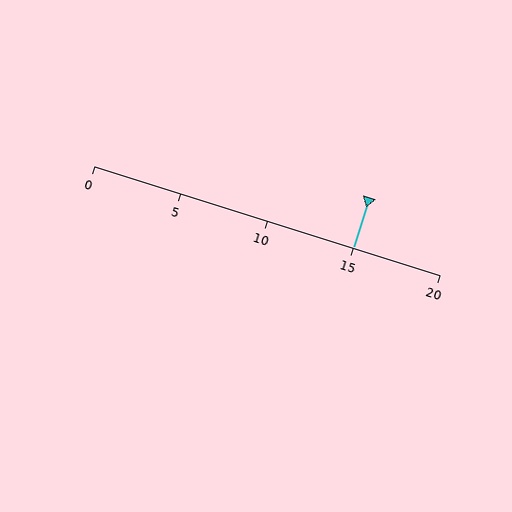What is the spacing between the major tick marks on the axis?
The major ticks are spaced 5 apart.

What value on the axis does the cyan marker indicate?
The marker indicates approximately 15.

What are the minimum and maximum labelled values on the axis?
The axis runs from 0 to 20.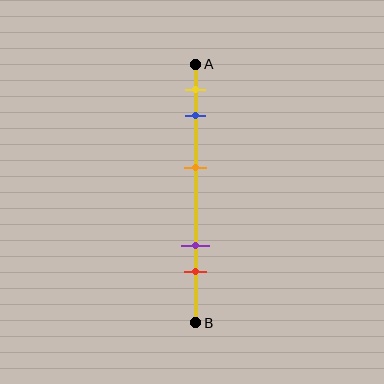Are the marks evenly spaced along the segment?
No, the marks are not evenly spaced.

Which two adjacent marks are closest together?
The yellow and blue marks are the closest adjacent pair.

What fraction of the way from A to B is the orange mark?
The orange mark is approximately 40% (0.4) of the way from A to B.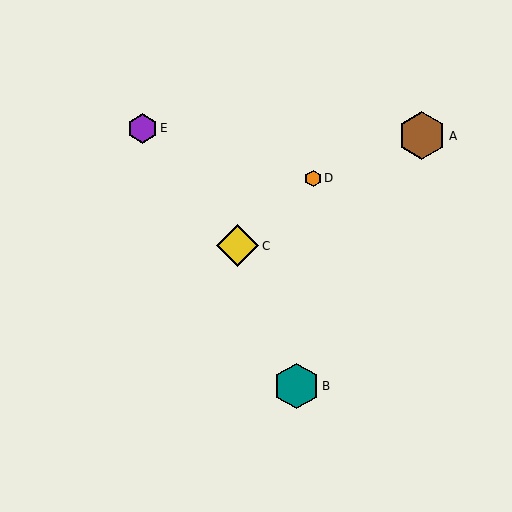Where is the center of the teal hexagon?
The center of the teal hexagon is at (296, 386).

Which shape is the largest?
The brown hexagon (labeled A) is the largest.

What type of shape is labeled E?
Shape E is a purple hexagon.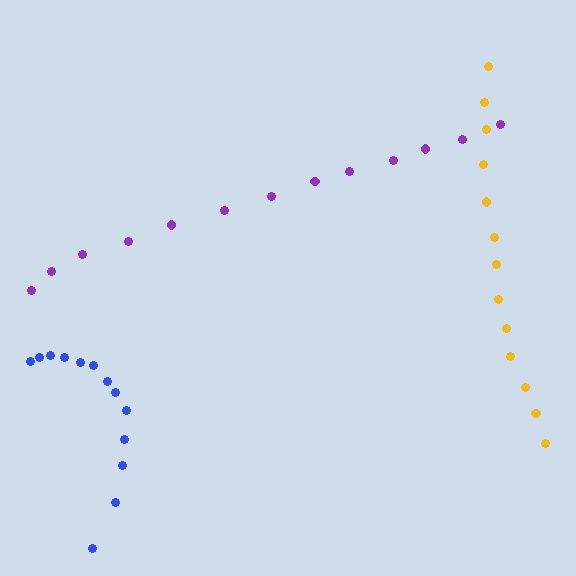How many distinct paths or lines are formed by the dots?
There are 3 distinct paths.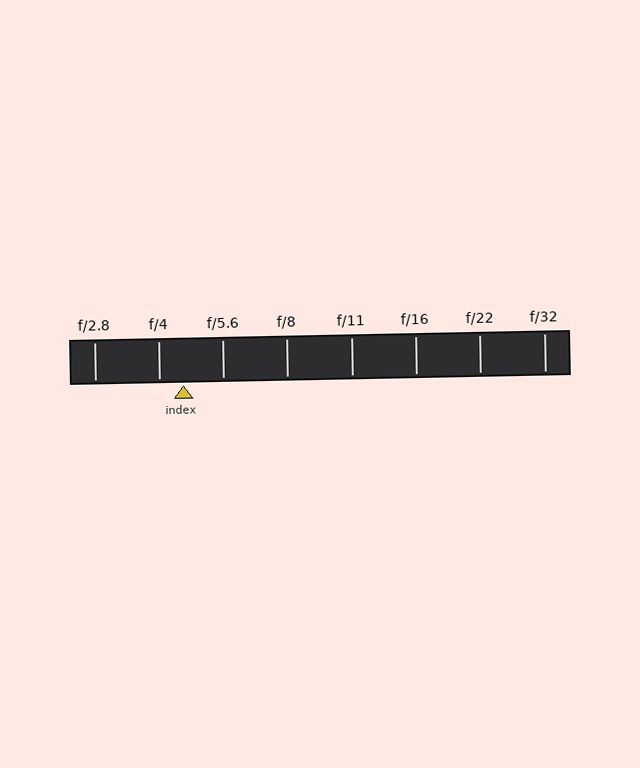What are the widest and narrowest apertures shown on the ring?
The widest aperture shown is f/2.8 and the narrowest is f/32.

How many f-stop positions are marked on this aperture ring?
There are 8 f-stop positions marked.